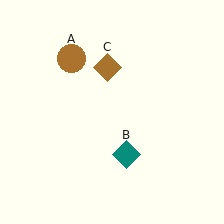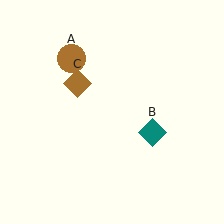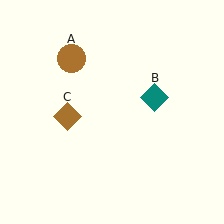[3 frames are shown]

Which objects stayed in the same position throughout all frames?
Brown circle (object A) remained stationary.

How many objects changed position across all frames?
2 objects changed position: teal diamond (object B), brown diamond (object C).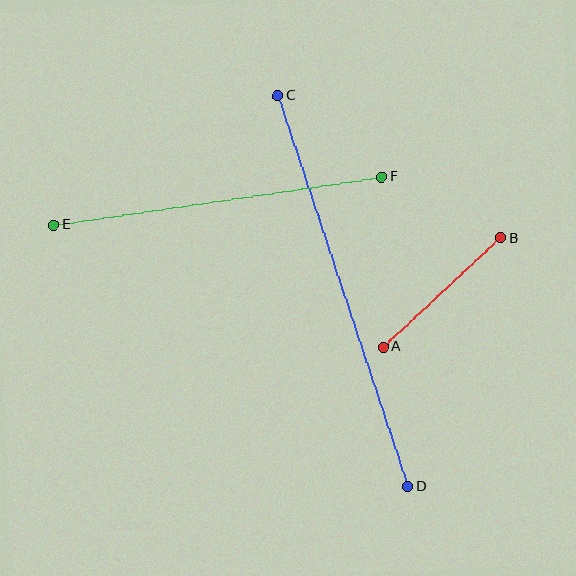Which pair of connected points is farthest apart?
Points C and D are farthest apart.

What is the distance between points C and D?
The distance is approximately 412 pixels.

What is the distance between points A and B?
The distance is approximately 160 pixels.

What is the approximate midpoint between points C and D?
The midpoint is at approximately (343, 291) pixels.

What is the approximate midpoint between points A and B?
The midpoint is at approximately (442, 292) pixels.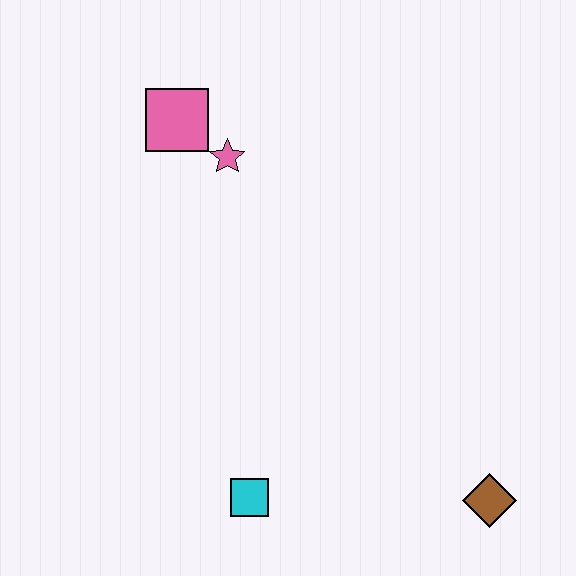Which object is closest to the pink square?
The pink star is closest to the pink square.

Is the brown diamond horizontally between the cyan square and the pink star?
No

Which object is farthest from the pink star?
The brown diamond is farthest from the pink star.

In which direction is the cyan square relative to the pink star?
The cyan square is below the pink star.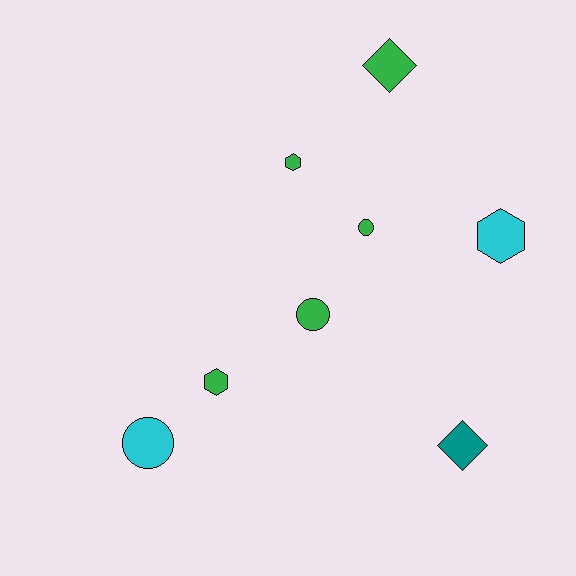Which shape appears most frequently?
Circle, with 3 objects.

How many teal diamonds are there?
There is 1 teal diamond.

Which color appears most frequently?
Green, with 5 objects.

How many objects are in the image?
There are 8 objects.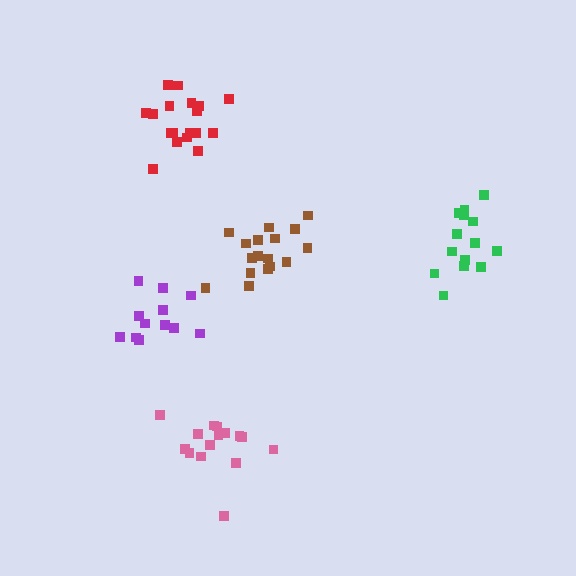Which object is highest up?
The red cluster is topmost.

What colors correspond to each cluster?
The clusters are colored: green, pink, red, brown, purple.